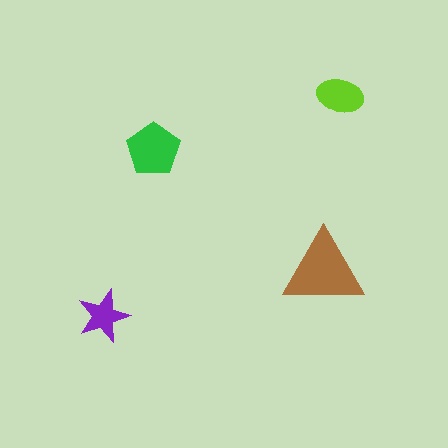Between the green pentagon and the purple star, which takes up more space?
The green pentagon.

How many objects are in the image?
There are 4 objects in the image.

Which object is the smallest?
The purple star.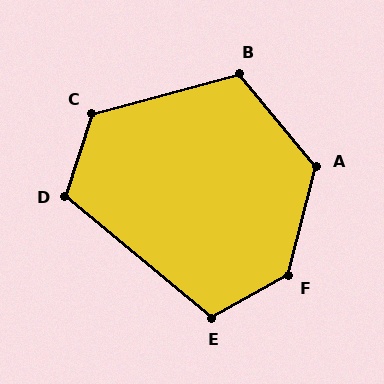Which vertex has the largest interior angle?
F, at approximately 133 degrees.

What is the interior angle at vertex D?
Approximately 112 degrees (obtuse).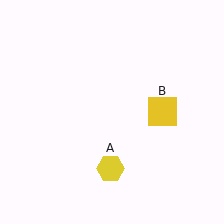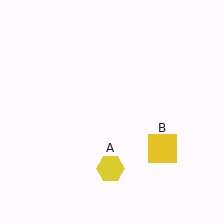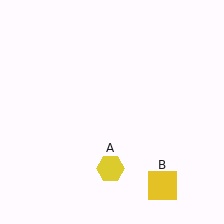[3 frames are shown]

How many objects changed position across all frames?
1 object changed position: yellow square (object B).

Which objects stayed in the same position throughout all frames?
Yellow hexagon (object A) remained stationary.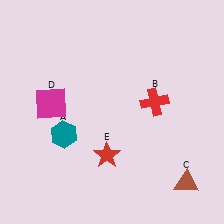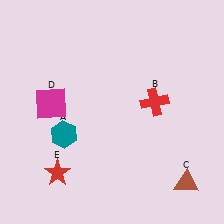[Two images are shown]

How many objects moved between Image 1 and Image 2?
1 object moved between the two images.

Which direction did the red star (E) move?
The red star (E) moved left.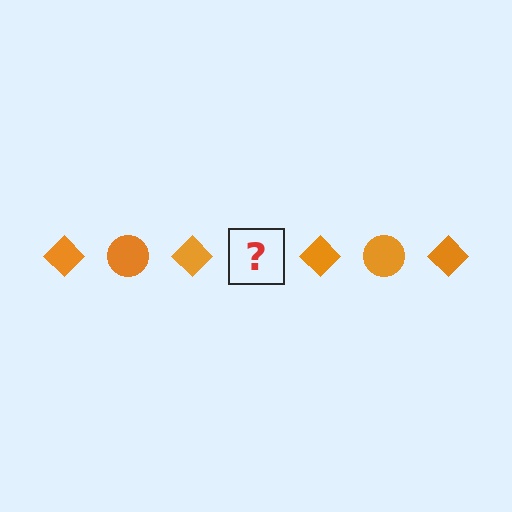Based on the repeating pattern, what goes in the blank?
The blank should be an orange circle.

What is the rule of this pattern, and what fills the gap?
The rule is that the pattern cycles through diamond, circle shapes in orange. The gap should be filled with an orange circle.